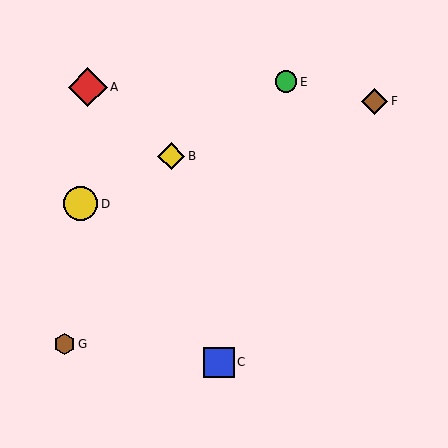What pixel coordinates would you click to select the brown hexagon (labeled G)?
Click at (64, 344) to select the brown hexagon G.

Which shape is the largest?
The red diamond (labeled A) is the largest.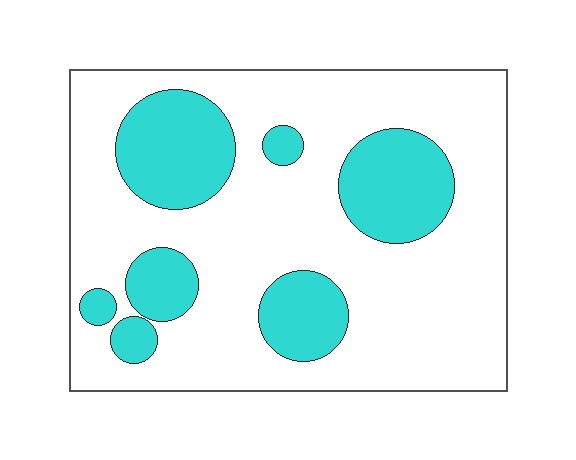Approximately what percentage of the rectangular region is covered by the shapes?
Approximately 25%.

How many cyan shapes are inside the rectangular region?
7.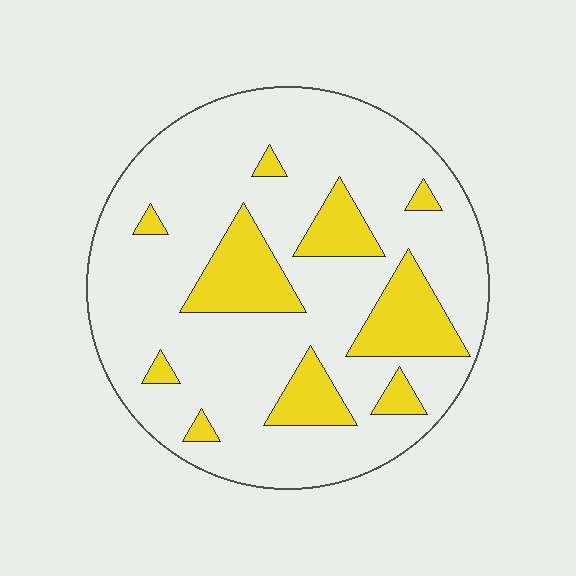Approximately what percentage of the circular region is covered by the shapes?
Approximately 20%.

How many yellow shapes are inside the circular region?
10.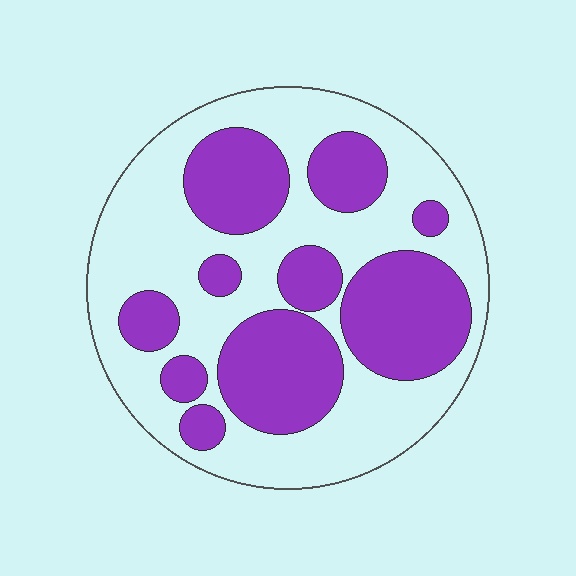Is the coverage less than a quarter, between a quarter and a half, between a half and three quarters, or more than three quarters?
Between a quarter and a half.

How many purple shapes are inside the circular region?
10.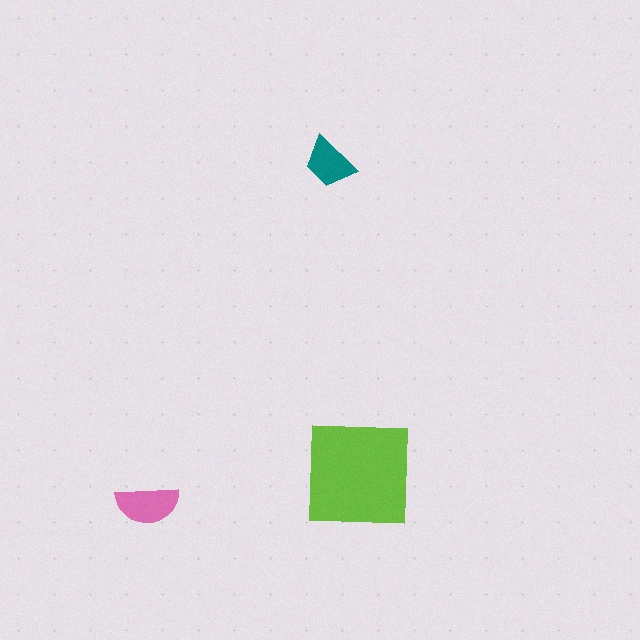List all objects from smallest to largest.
The teal trapezoid, the pink semicircle, the lime square.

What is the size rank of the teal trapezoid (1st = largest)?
3rd.